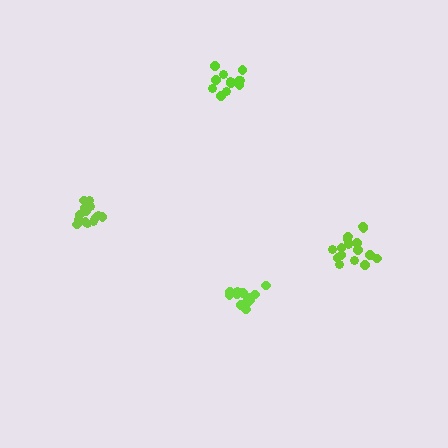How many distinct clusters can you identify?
There are 4 distinct clusters.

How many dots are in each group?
Group 1: 12 dots, Group 2: 16 dots, Group 3: 14 dots, Group 4: 15 dots (57 total).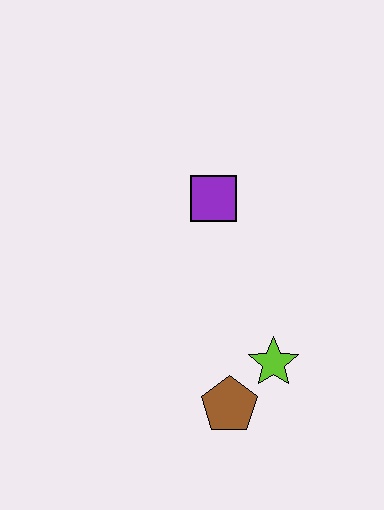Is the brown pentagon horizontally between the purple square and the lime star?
Yes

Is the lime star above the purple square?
No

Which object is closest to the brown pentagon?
The lime star is closest to the brown pentagon.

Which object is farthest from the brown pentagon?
The purple square is farthest from the brown pentagon.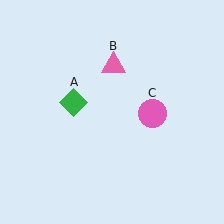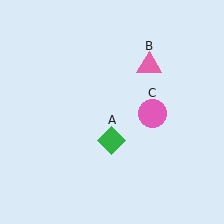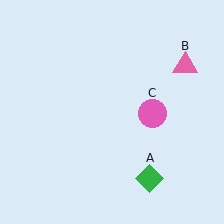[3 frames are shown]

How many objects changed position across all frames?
2 objects changed position: green diamond (object A), pink triangle (object B).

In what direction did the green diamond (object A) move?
The green diamond (object A) moved down and to the right.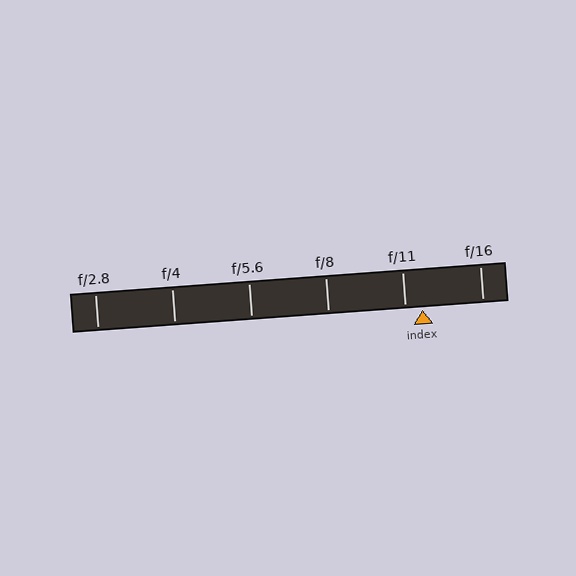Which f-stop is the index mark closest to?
The index mark is closest to f/11.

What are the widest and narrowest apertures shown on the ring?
The widest aperture shown is f/2.8 and the narrowest is f/16.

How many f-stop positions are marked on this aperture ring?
There are 6 f-stop positions marked.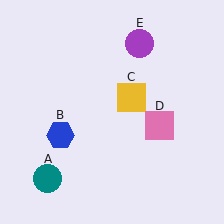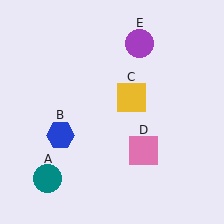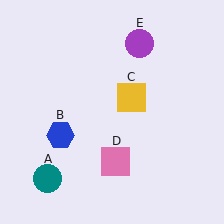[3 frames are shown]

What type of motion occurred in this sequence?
The pink square (object D) rotated clockwise around the center of the scene.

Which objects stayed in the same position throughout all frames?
Teal circle (object A) and blue hexagon (object B) and yellow square (object C) and purple circle (object E) remained stationary.